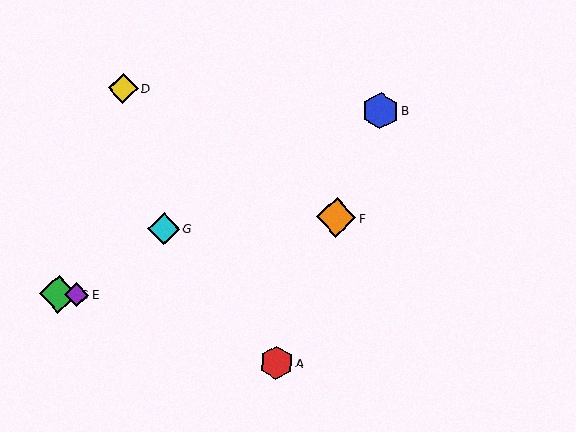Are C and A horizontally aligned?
No, C is at y≈294 and A is at y≈362.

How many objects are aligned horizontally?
2 objects (C, E) are aligned horizontally.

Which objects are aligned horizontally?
Objects C, E are aligned horizontally.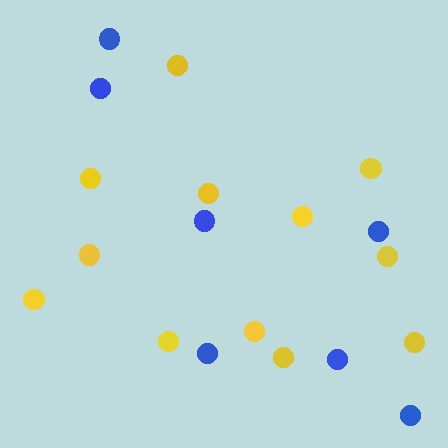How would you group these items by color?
There are 2 groups: one group of yellow circles (12) and one group of blue circles (7).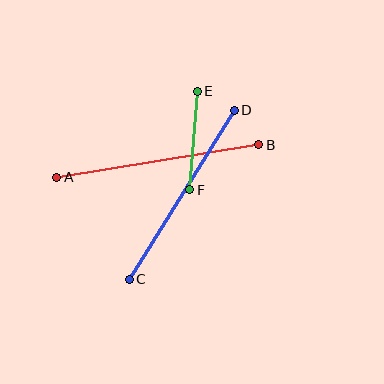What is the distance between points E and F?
The distance is approximately 99 pixels.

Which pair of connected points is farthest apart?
Points A and B are farthest apart.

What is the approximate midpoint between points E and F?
The midpoint is at approximately (194, 141) pixels.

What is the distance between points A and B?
The distance is approximately 205 pixels.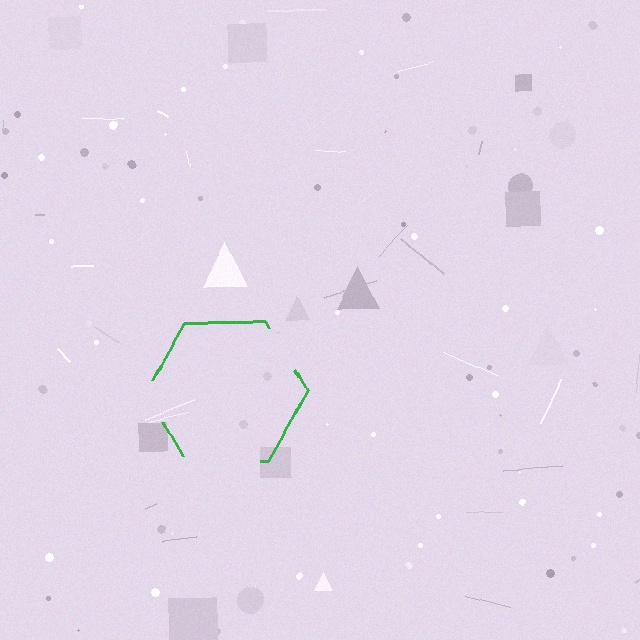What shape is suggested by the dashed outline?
The dashed outline suggests a hexagon.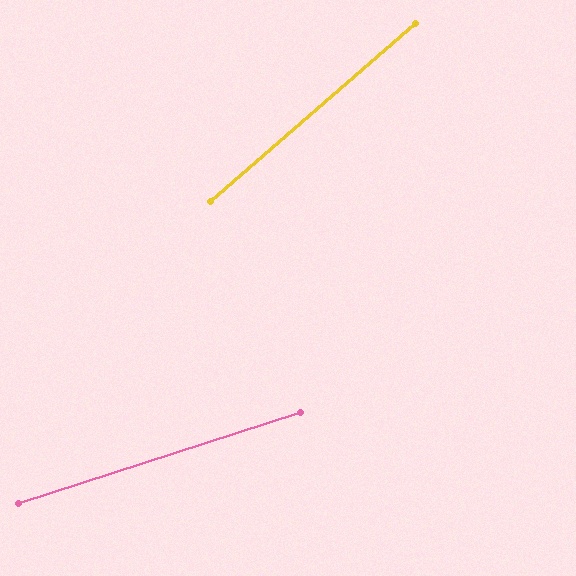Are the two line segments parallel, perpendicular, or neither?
Neither parallel nor perpendicular — they differ by about 23°.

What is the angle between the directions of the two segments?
Approximately 23 degrees.